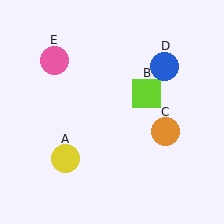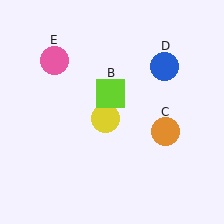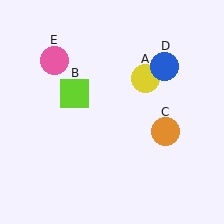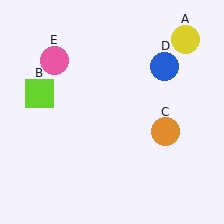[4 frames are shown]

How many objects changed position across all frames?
2 objects changed position: yellow circle (object A), lime square (object B).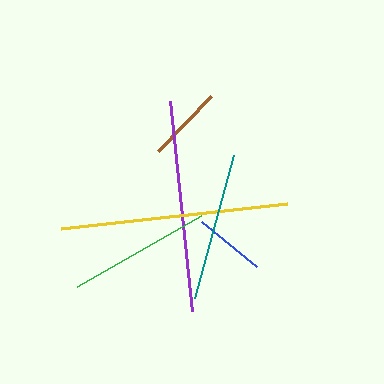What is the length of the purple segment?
The purple segment is approximately 212 pixels long.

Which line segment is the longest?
The yellow line is the longest at approximately 228 pixels.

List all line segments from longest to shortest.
From longest to shortest: yellow, purple, teal, green, brown, blue.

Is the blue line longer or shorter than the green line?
The green line is longer than the blue line.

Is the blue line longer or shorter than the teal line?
The teal line is longer than the blue line.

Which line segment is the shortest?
The blue line is the shortest at approximately 71 pixels.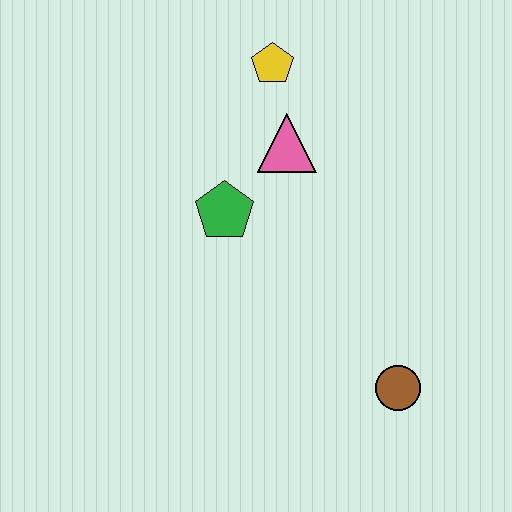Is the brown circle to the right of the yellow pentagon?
Yes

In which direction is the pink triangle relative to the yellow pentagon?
The pink triangle is below the yellow pentagon.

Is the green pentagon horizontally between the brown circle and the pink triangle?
No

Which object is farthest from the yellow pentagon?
The brown circle is farthest from the yellow pentagon.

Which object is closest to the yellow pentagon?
The pink triangle is closest to the yellow pentagon.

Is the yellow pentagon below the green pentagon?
No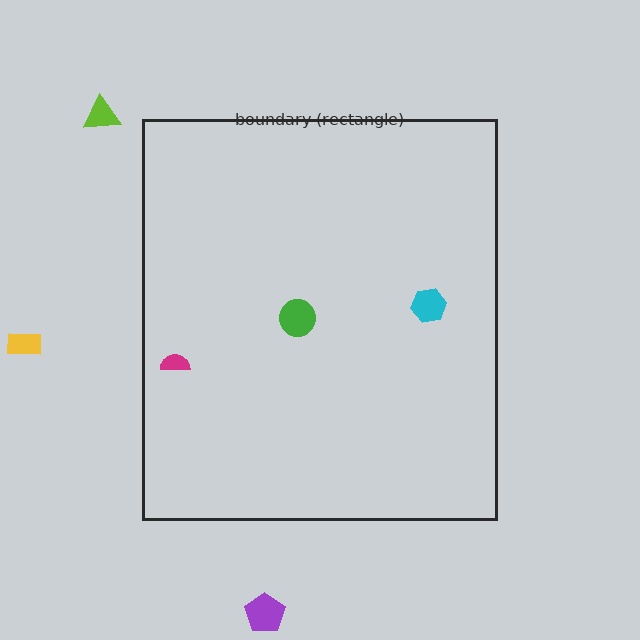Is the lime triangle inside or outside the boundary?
Outside.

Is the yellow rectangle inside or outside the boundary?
Outside.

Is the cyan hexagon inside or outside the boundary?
Inside.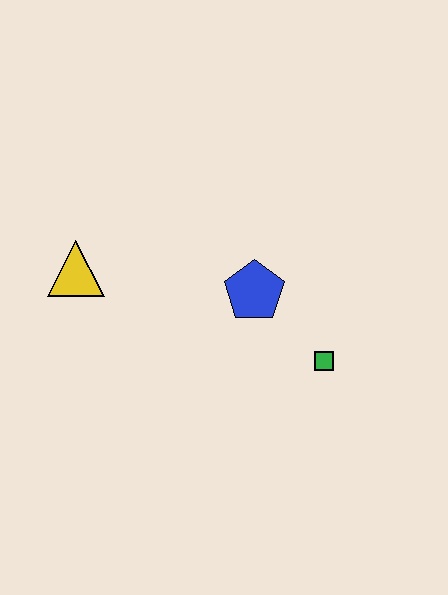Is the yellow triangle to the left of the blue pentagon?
Yes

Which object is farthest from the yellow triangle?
The green square is farthest from the yellow triangle.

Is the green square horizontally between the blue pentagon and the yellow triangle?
No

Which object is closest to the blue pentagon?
The green square is closest to the blue pentagon.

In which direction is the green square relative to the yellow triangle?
The green square is to the right of the yellow triangle.